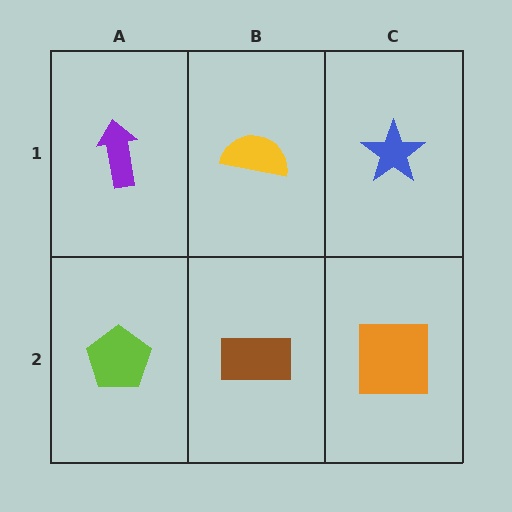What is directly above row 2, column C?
A blue star.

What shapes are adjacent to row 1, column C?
An orange square (row 2, column C), a yellow semicircle (row 1, column B).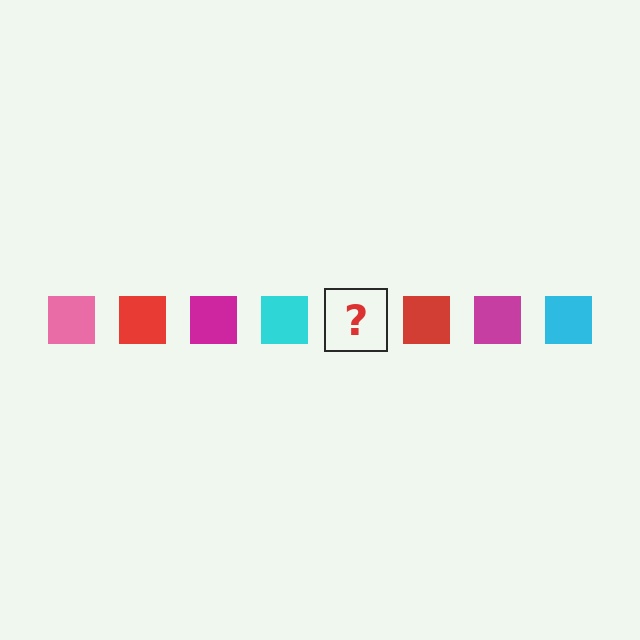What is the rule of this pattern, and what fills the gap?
The rule is that the pattern cycles through pink, red, magenta, cyan squares. The gap should be filled with a pink square.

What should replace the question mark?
The question mark should be replaced with a pink square.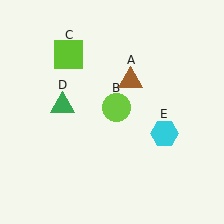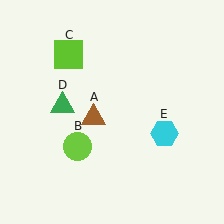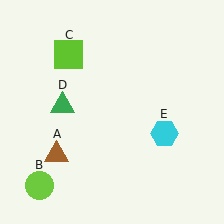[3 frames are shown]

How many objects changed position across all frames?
2 objects changed position: brown triangle (object A), lime circle (object B).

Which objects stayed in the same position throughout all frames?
Lime square (object C) and green triangle (object D) and cyan hexagon (object E) remained stationary.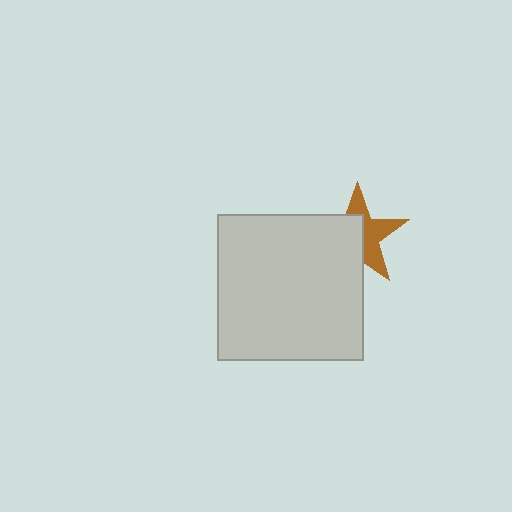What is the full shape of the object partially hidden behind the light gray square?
The partially hidden object is a brown star.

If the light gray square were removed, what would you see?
You would see the complete brown star.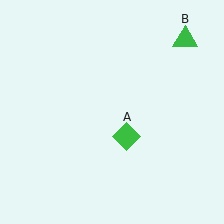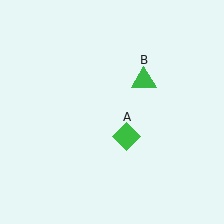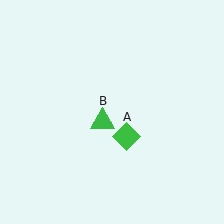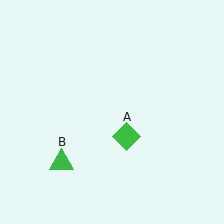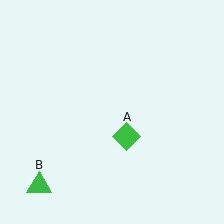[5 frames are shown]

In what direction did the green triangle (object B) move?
The green triangle (object B) moved down and to the left.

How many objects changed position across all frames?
1 object changed position: green triangle (object B).